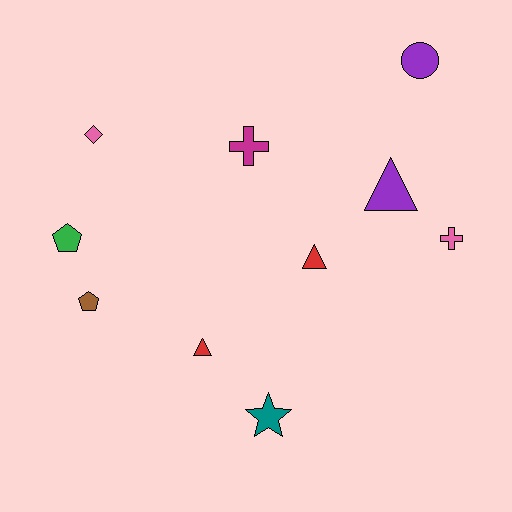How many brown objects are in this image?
There is 1 brown object.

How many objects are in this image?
There are 10 objects.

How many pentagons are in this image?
There are 2 pentagons.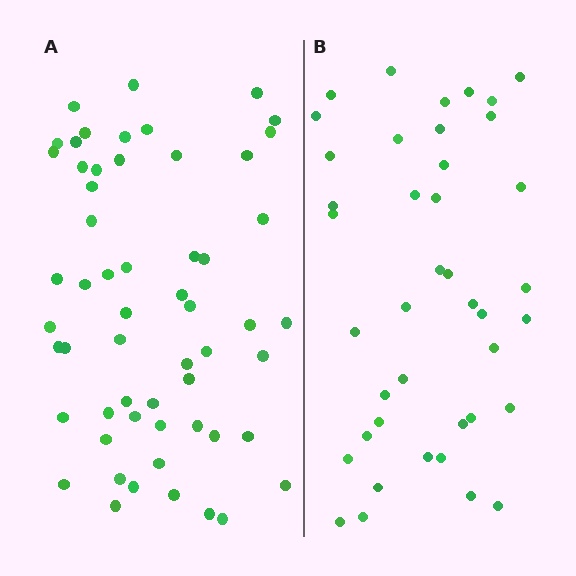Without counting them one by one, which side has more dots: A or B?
Region A (the left region) has more dots.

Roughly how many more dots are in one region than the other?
Region A has approximately 15 more dots than region B.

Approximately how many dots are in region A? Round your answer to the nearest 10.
About 60 dots. (The exact count is 57, which rounds to 60.)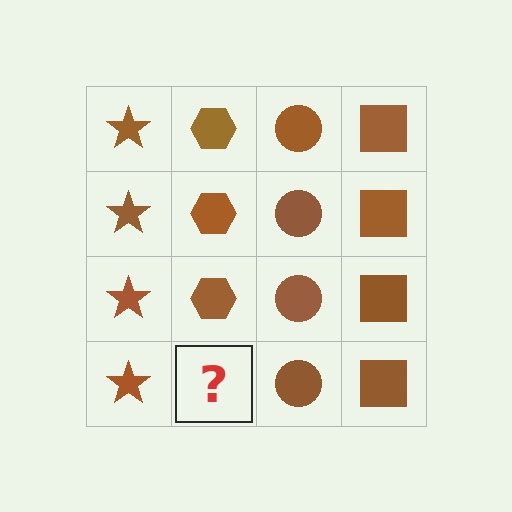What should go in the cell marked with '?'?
The missing cell should contain a brown hexagon.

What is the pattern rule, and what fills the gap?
The rule is that each column has a consistent shape. The gap should be filled with a brown hexagon.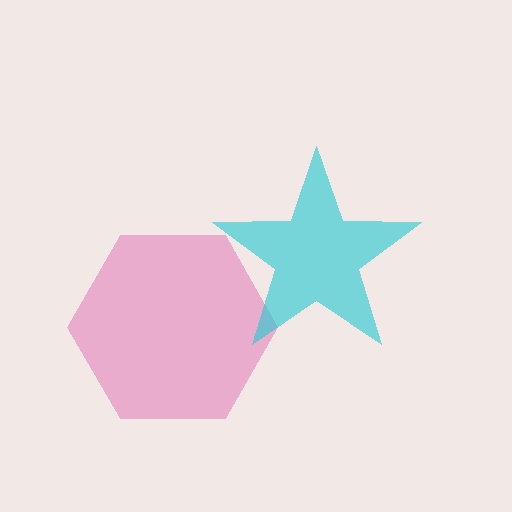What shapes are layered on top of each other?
The layered shapes are: a pink hexagon, a cyan star.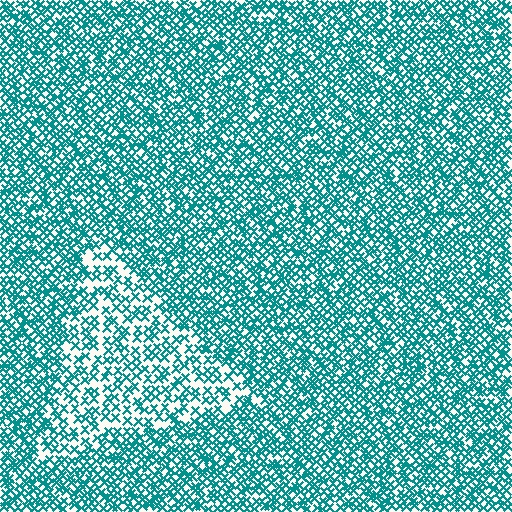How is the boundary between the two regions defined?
The boundary is defined by a change in element density (approximately 1.8x ratio). All elements are the same color, size, and shape.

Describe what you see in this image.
The image contains small teal elements arranged at two different densities. A triangle-shaped region is visible where the elements are less densely packed than the surrounding area.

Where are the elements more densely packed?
The elements are more densely packed outside the triangle boundary.